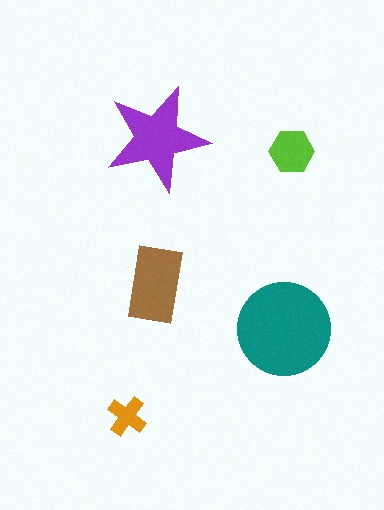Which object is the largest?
The teal circle.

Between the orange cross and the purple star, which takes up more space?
The purple star.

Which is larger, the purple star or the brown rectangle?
The purple star.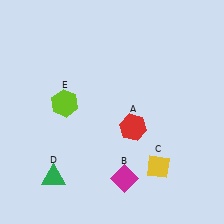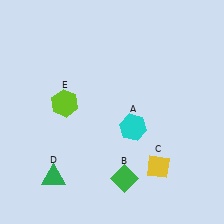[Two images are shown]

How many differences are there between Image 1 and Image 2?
There are 2 differences between the two images.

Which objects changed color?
A changed from red to cyan. B changed from magenta to green.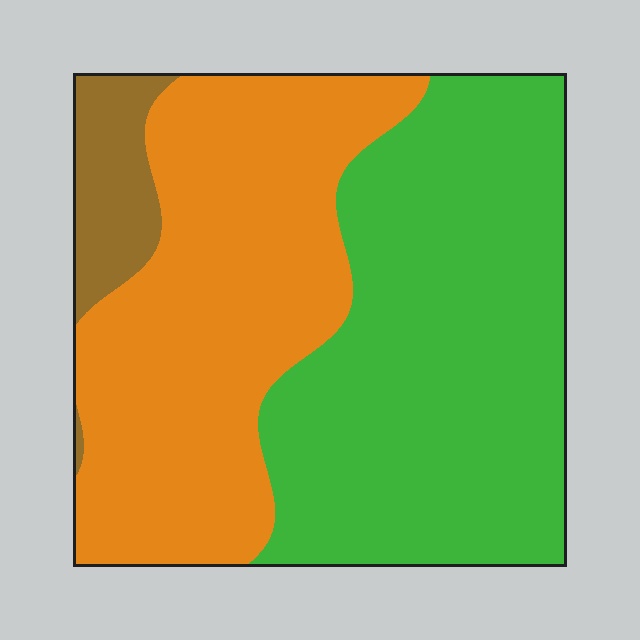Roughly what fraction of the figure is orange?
Orange covers 43% of the figure.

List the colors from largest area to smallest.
From largest to smallest: green, orange, brown.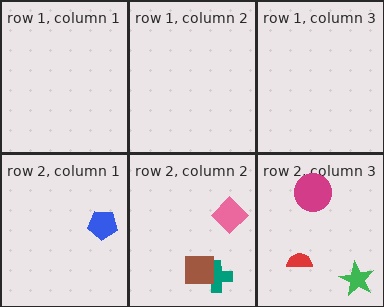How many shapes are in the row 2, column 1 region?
1.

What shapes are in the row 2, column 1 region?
The blue pentagon.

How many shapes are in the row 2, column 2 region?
3.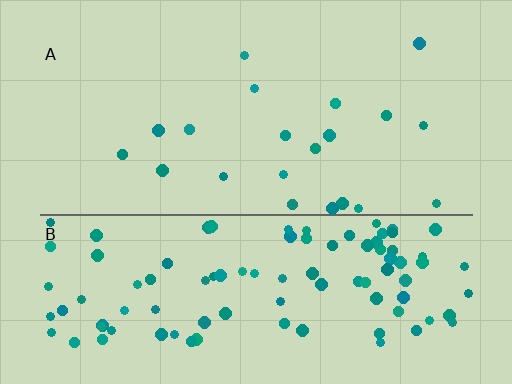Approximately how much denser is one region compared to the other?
Approximately 4.9× — region B over region A.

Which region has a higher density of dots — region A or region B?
B (the bottom).